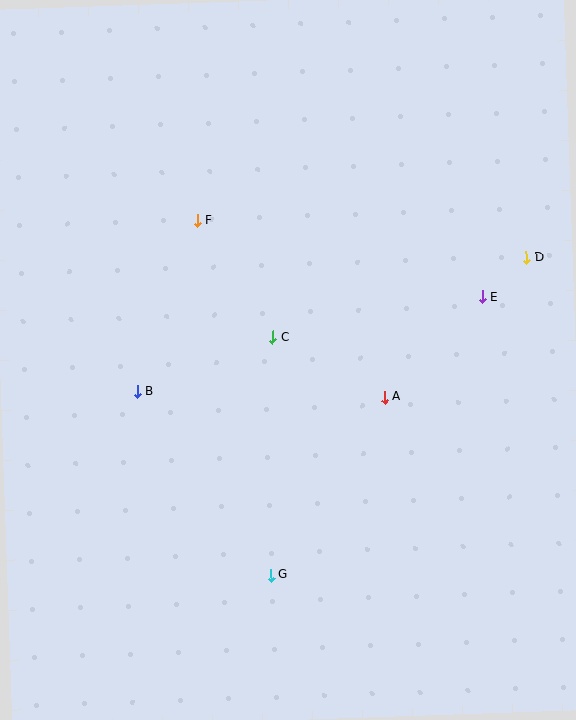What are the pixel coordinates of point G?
Point G is at (271, 575).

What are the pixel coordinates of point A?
Point A is at (385, 397).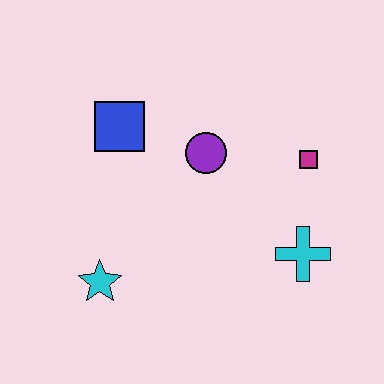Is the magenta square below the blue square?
Yes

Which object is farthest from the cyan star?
The magenta square is farthest from the cyan star.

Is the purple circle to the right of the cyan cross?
No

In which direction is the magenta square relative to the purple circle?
The magenta square is to the right of the purple circle.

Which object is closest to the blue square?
The purple circle is closest to the blue square.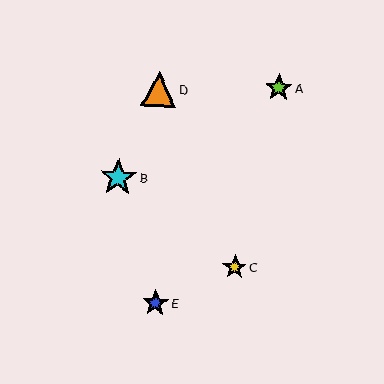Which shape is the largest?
The cyan star (labeled B) is the largest.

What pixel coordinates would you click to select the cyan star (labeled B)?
Click at (118, 178) to select the cyan star B.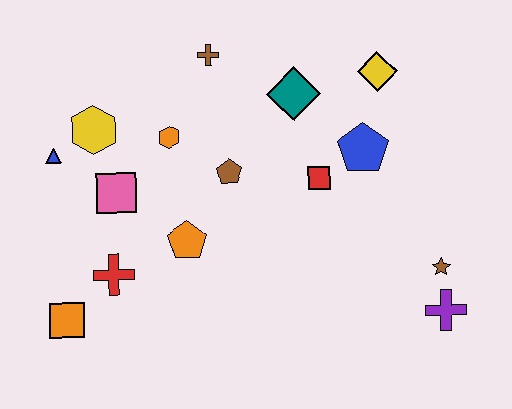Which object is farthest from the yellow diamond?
The orange square is farthest from the yellow diamond.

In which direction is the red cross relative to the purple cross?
The red cross is to the left of the purple cross.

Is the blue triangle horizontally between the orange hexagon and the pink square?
No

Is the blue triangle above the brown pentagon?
Yes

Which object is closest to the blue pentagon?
The red square is closest to the blue pentagon.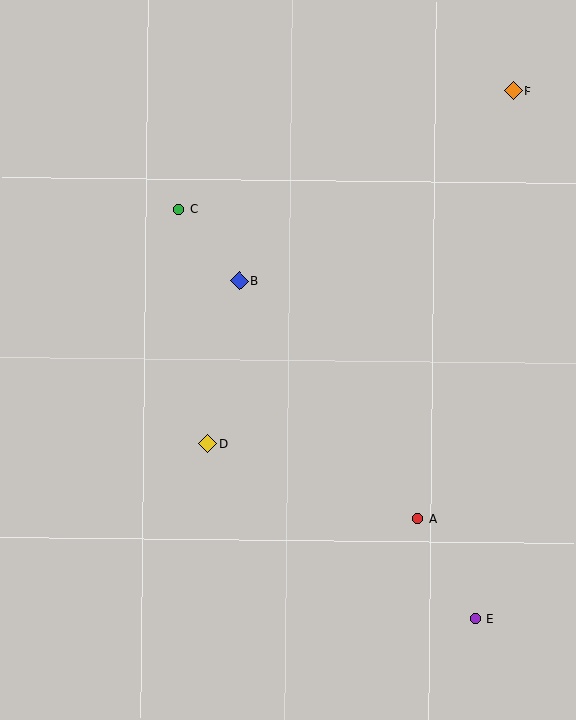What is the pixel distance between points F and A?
The distance between F and A is 438 pixels.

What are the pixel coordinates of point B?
Point B is at (239, 281).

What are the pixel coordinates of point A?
Point A is at (418, 519).